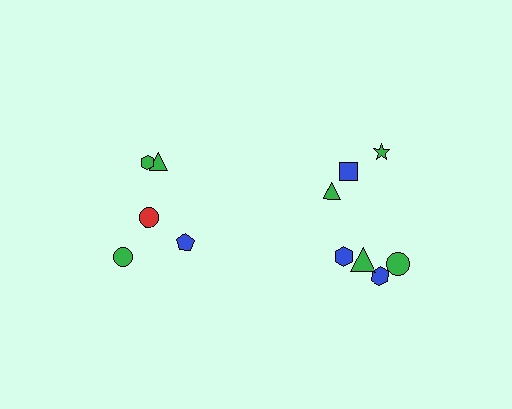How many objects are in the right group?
There are 7 objects.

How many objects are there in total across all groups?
There are 12 objects.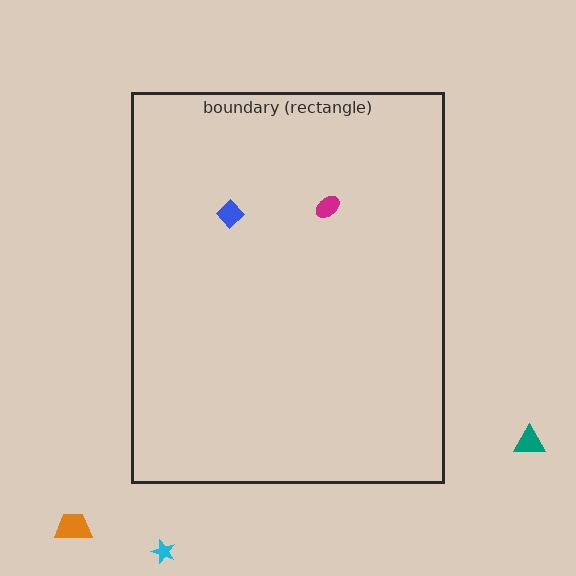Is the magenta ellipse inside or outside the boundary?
Inside.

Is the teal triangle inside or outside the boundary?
Outside.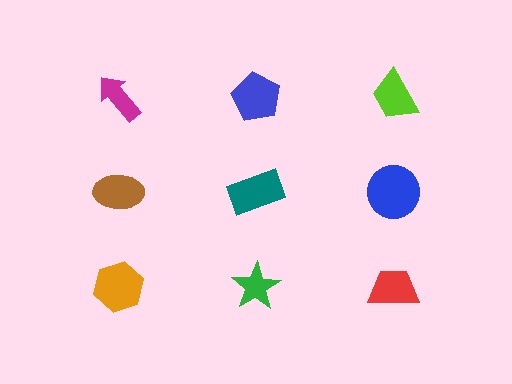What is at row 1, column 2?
A blue pentagon.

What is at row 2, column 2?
A teal rectangle.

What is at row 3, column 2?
A green star.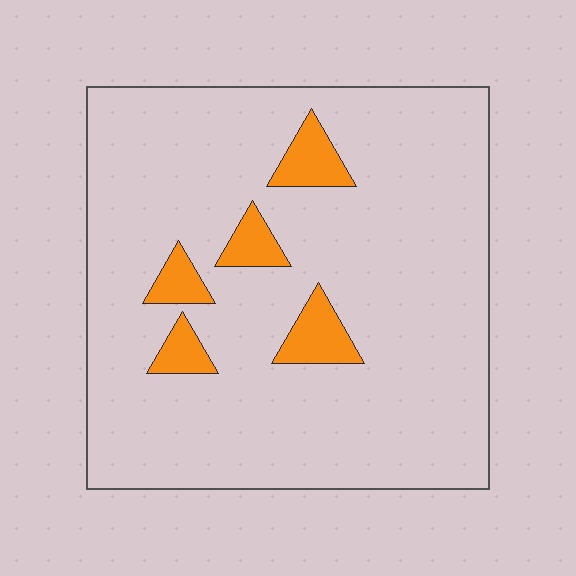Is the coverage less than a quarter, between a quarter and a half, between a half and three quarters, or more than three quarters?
Less than a quarter.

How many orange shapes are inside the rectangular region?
5.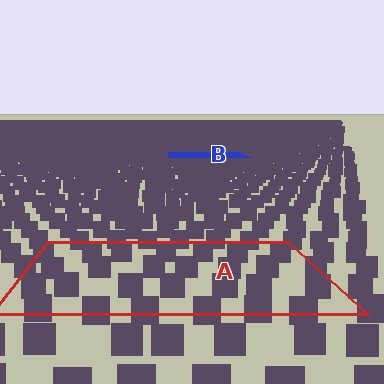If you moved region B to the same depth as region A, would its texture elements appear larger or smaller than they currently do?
They would appear larger. At a closer depth, the same texture elements are projected at a bigger on-screen size.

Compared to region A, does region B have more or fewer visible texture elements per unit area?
Region B has more texture elements per unit area — they are packed more densely because it is farther away.